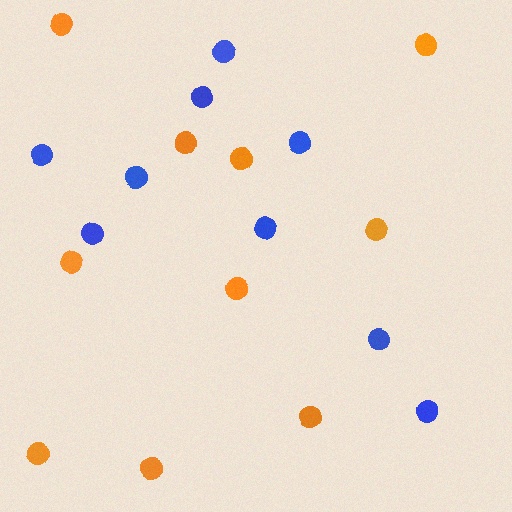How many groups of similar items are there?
There are 2 groups: one group of blue circles (9) and one group of orange circles (10).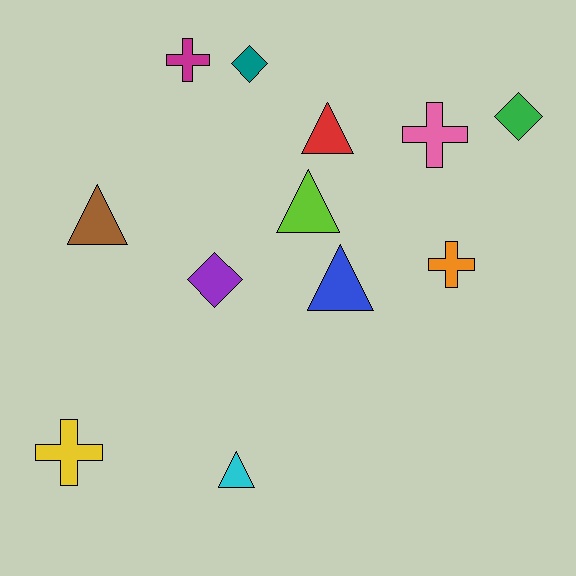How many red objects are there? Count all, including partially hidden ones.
There is 1 red object.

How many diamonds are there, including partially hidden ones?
There are 3 diamonds.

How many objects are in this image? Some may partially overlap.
There are 12 objects.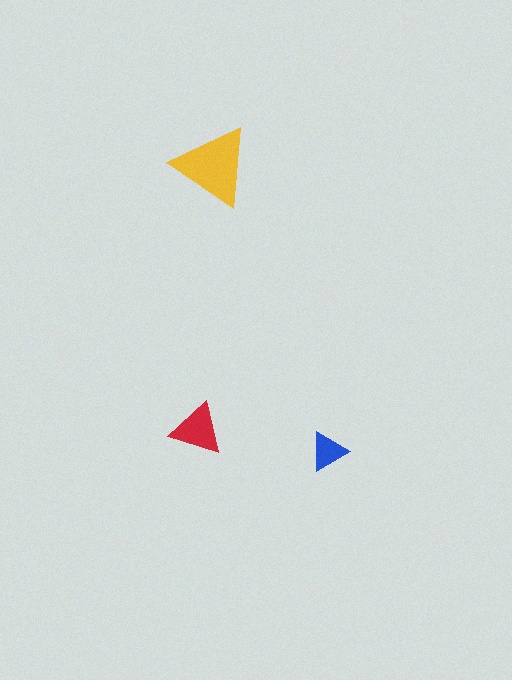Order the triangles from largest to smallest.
the yellow one, the red one, the blue one.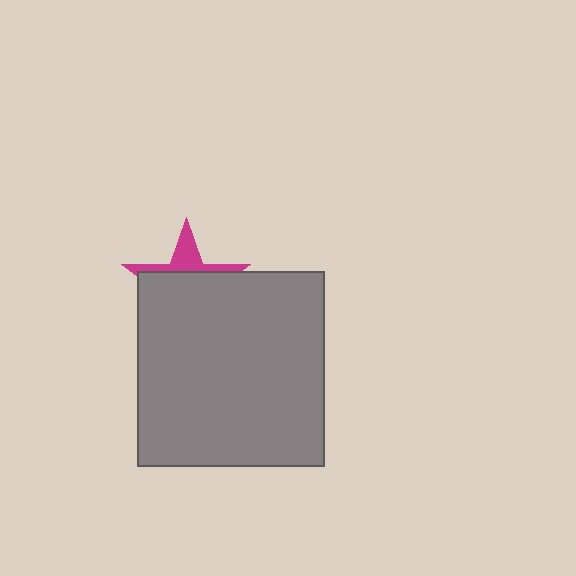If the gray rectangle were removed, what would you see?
You would see the complete magenta star.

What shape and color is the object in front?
The object in front is a gray rectangle.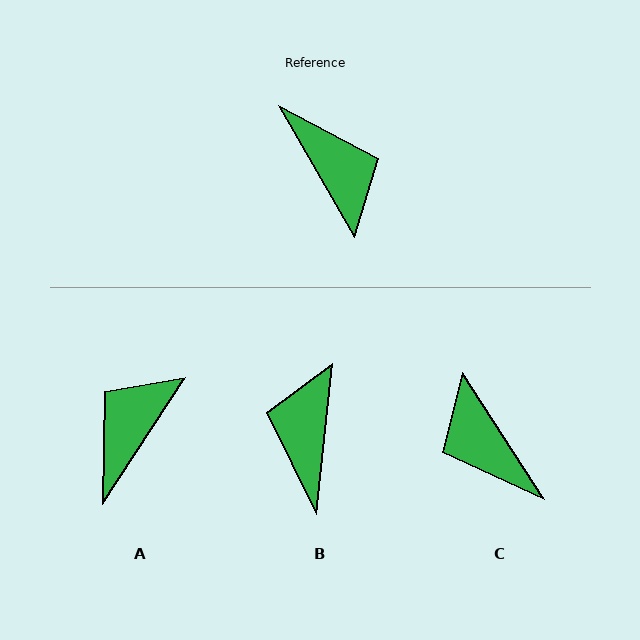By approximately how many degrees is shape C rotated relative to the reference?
Approximately 177 degrees clockwise.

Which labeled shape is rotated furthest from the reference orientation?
C, about 177 degrees away.